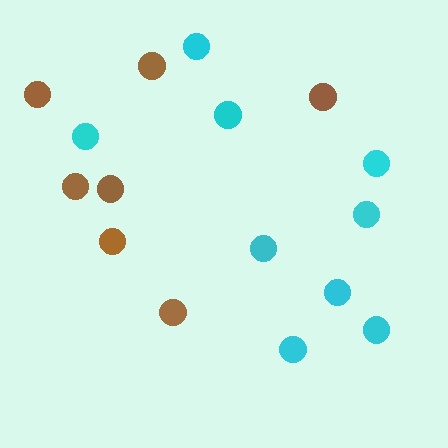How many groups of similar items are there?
There are 2 groups: one group of brown circles (7) and one group of cyan circles (9).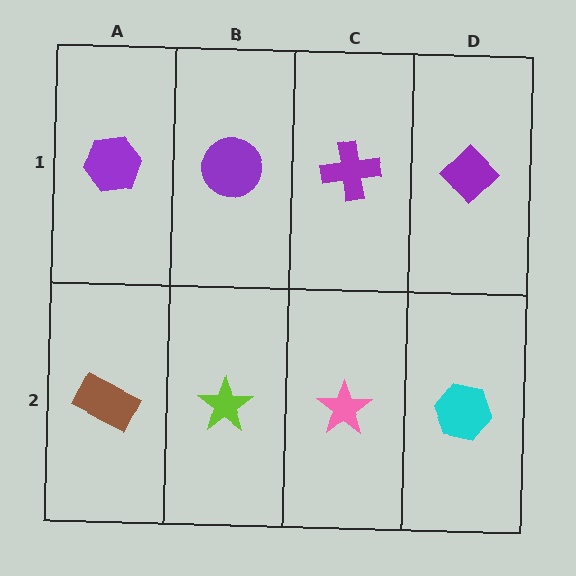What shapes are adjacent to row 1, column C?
A pink star (row 2, column C), a purple circle (row 1, column B), a purple diamond (row 1, column D).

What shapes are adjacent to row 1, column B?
A lime star (row 2, column B), a purple hexagon (row 1, column A), a purple cross (row 1, column C).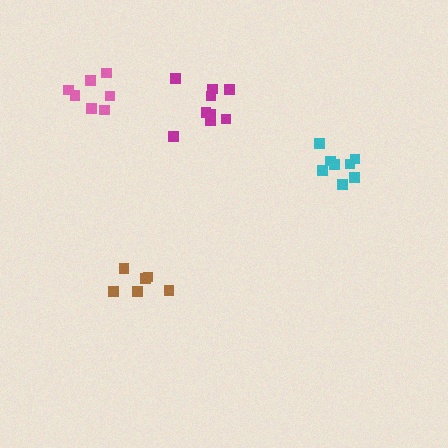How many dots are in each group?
Group 1: 9 dots, Group 2: 8 dots, Group 3: 6 dots, Group 4: 7 dots (30 total).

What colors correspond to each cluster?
The clusters are colored: magenta, cyan, brown, pink.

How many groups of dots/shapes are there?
There are 4 groups.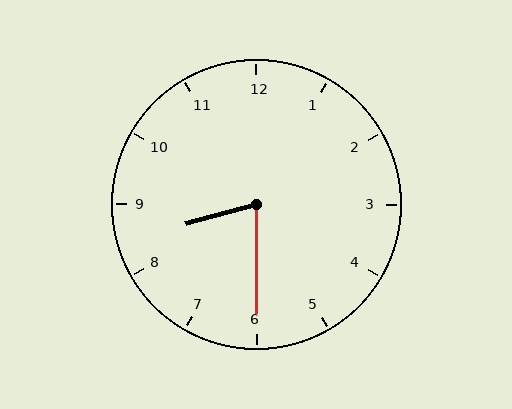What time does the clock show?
8:30.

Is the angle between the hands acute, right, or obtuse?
It is acute.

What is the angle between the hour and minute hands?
Approximately 75 degrees.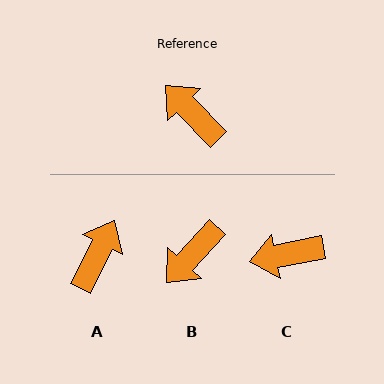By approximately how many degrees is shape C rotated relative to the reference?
Approximately 57 degrees counter-clockwise.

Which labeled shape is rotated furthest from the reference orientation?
B, about 93 degrees away.